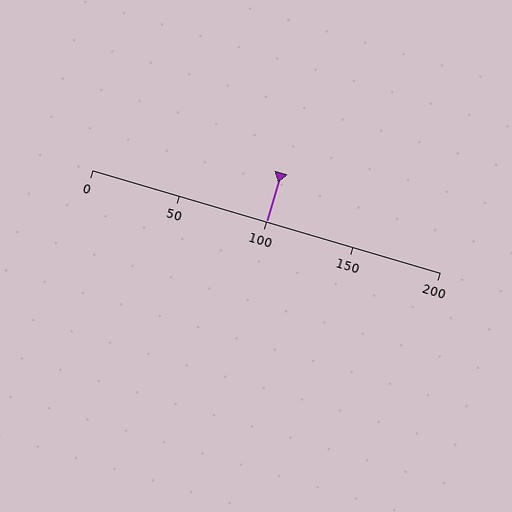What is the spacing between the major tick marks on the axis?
The major ticks are spaced 50 apart.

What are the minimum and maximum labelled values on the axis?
The axis runs from 0 to 200.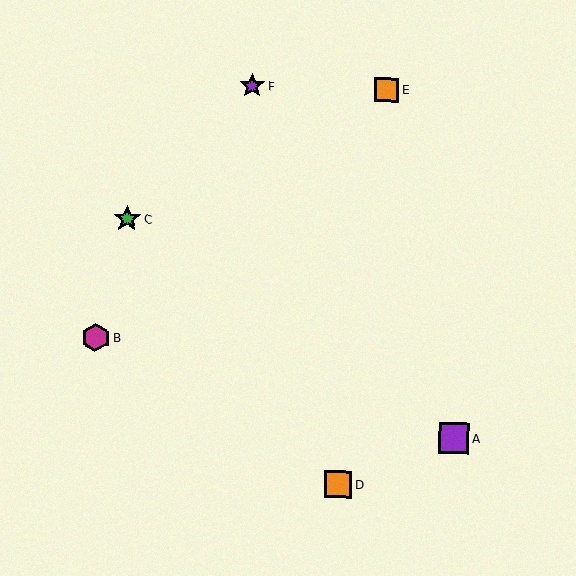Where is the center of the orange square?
The center of the orange square is at (338, 484).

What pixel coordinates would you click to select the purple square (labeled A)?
Click at (454, 438) to select the purple square A.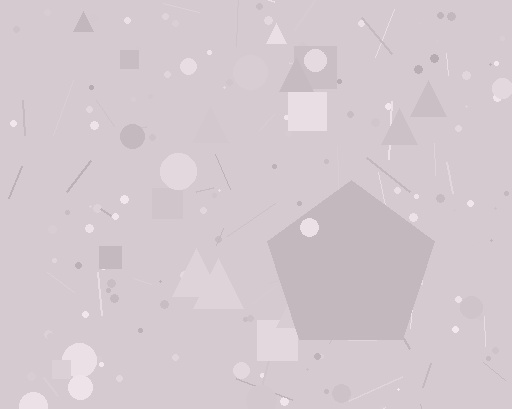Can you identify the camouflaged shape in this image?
The camouflaged shape is a pentagon.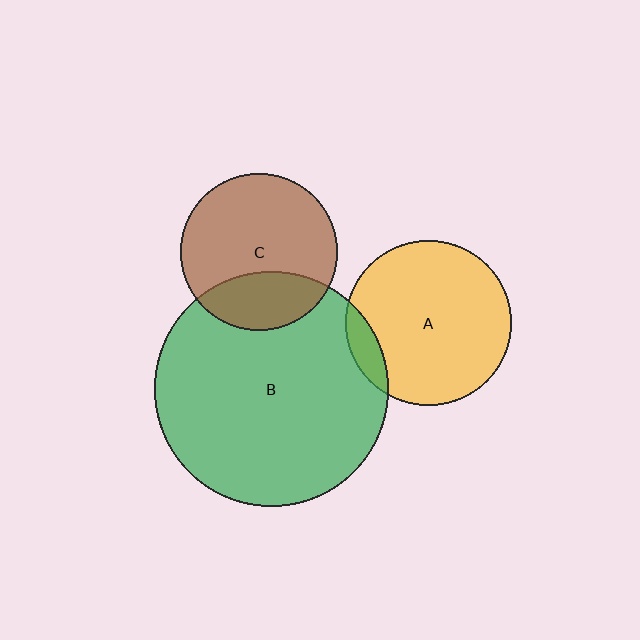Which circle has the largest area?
Circle B (green).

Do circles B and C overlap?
Yes.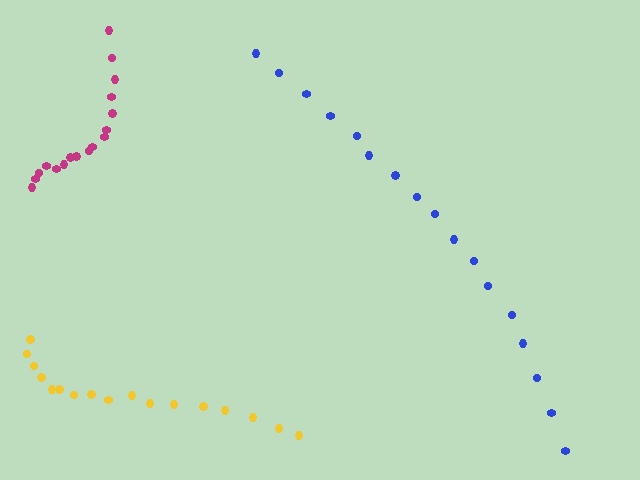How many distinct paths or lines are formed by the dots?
There are 3 distinct paths.